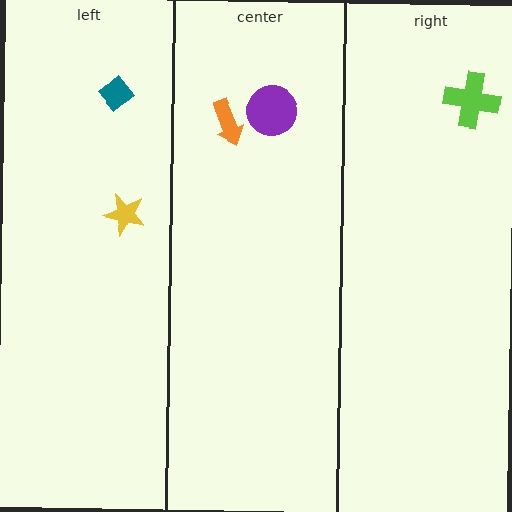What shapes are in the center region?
The purple circle, the orange arrow.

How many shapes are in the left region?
2.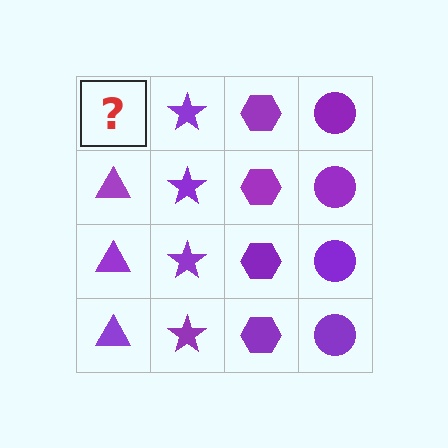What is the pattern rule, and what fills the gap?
The rule is that each column has a consistent shape. The gap should be filled with a purple triangle.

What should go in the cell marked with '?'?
The missing cell should contain a purple triangle.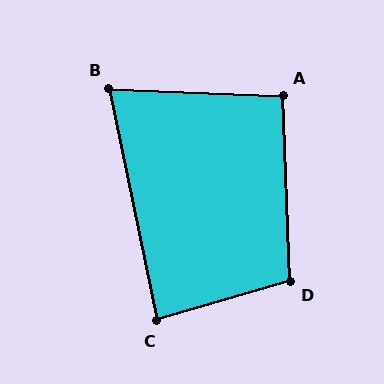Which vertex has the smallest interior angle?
B, at approximately 76 degrees.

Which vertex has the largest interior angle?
D, at approximately 104 degrees.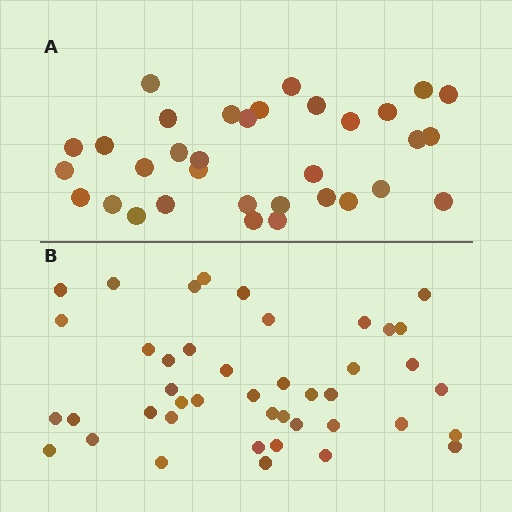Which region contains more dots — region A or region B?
Region B (the bottom region) has more dots.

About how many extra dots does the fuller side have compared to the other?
Region B has roughly 10 or so more dots than region A.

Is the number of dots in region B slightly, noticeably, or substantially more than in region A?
Region B has noticeably more, but not dramatically so. The ratio is roughly 1.3 to 1.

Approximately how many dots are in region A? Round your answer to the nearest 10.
About 30 dots. (The exact count is 33, which rounds to 30.)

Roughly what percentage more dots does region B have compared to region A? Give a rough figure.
About 30% more.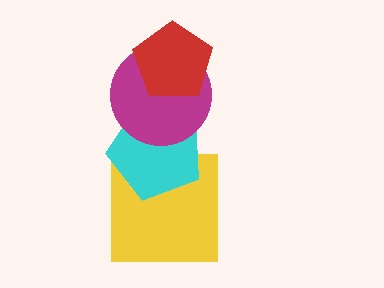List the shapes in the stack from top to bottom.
From top to bottom: the red pentagon, the magenta circle, the cyan pentagon, the yellow square.